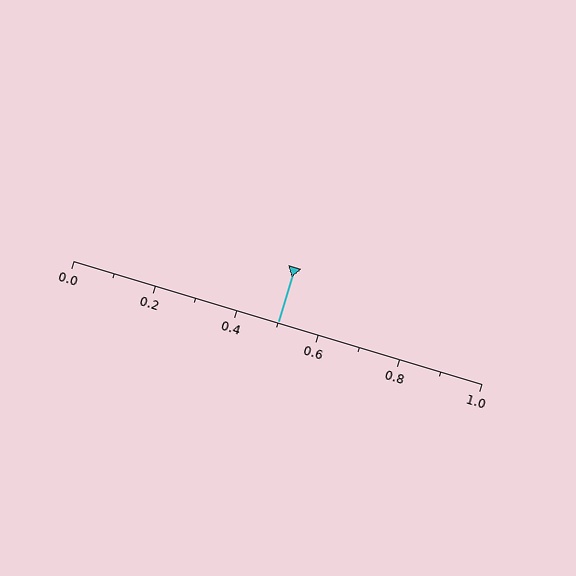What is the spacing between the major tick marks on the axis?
The major ticks are spaced 0.2 apart.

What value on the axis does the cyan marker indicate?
The marker indicates approximately 0.5.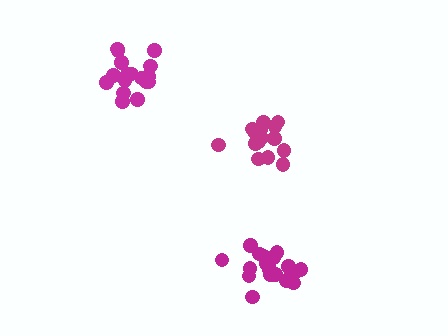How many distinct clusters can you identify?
There are 3 distinct clusters.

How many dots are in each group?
Group 1: 18 dots, Group 2: 17 dots, Group 3: 15 dots (50 total).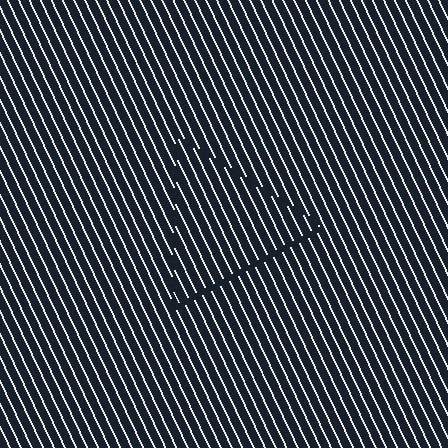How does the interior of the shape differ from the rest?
The interior of the shape contains the same grating, shifted by half a period — the contour is defined by the phase discontinuity where line-ends from the inner and outer gratings abut.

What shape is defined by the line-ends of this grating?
An illusory triangle. The interior of the shape contains the same grating, shifted by half a period — the contour is defined by the phase discontinuity where line-ends from the inner and outer gratings abut.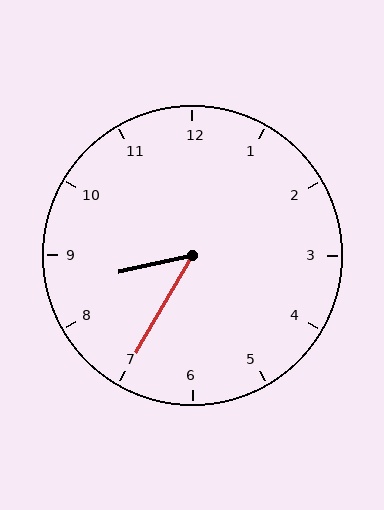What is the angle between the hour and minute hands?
Approximately 48 degrees.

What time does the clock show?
8:35.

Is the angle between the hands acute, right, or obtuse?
It is acute.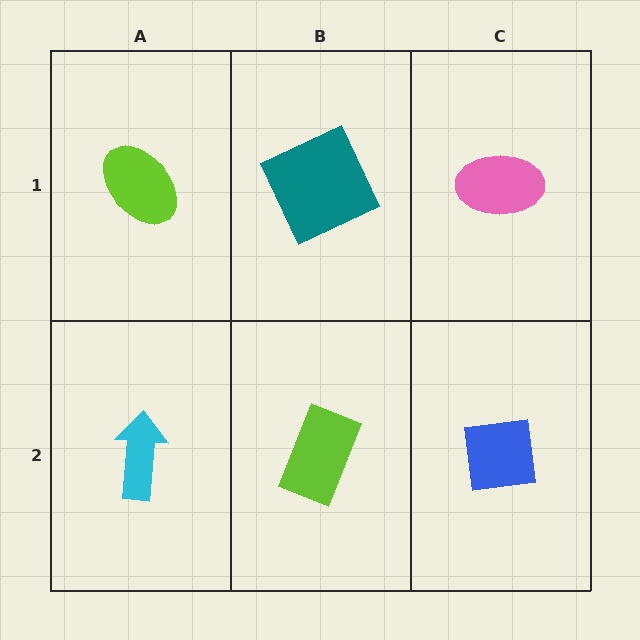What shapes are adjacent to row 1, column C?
A blue square (row 2, column C), a teal square (row 1, column B).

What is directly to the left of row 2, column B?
A cyan arrow.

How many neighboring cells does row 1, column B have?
3.